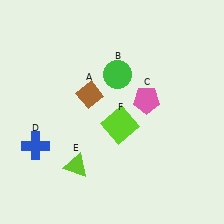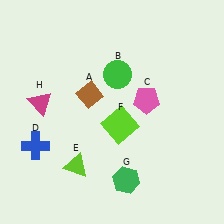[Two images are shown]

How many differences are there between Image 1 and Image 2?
There are 2 differences between the two images.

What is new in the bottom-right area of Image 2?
A green hexagon (G) was added in the bottom-right area of Image 2.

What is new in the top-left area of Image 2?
A magenta triangle (H) was added in the top-left area of Image 2.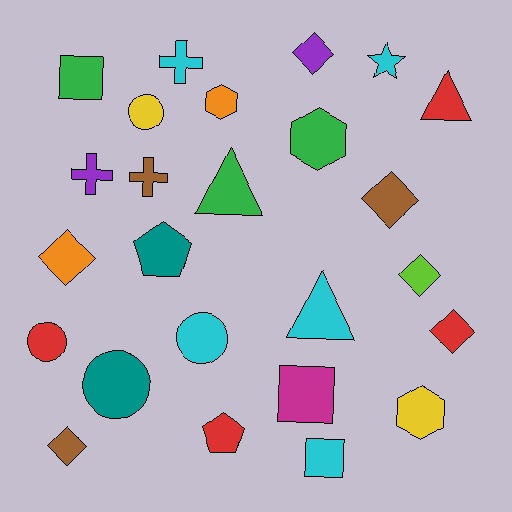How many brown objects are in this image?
There are 3 brown objects.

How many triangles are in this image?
There are 3 triangles.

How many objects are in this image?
There are 25 objects.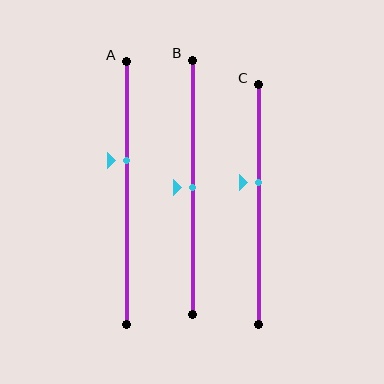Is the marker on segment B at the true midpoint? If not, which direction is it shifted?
Yes, the marker on segment B is at the true midpoint.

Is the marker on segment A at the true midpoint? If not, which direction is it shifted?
No, the marker on segment A is shifted upward by about 12% of the segment length.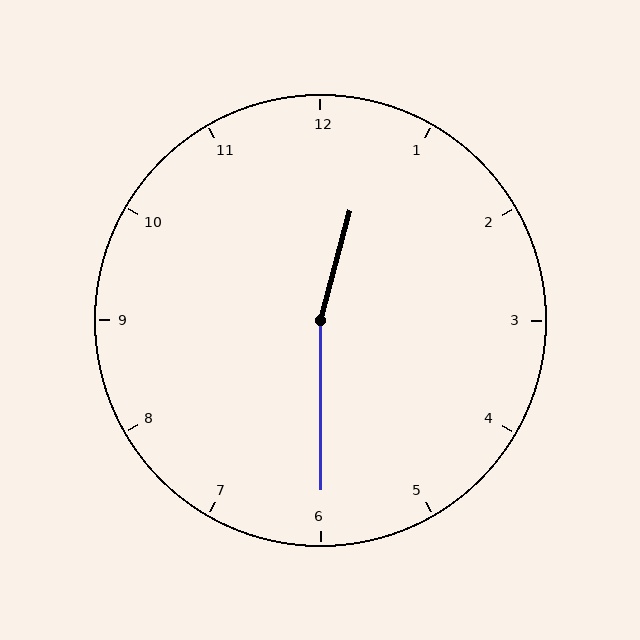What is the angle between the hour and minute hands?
Approximately 165 degrees.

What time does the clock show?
12:30.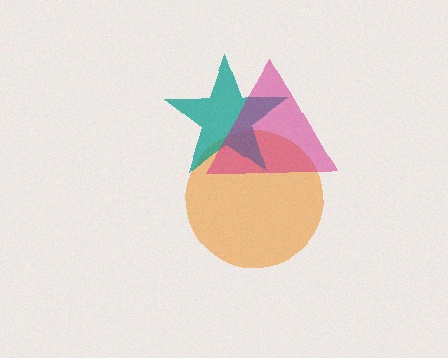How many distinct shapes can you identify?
There are 3 distinct shapes: an orange circle, a teal star, a magenta triangle.